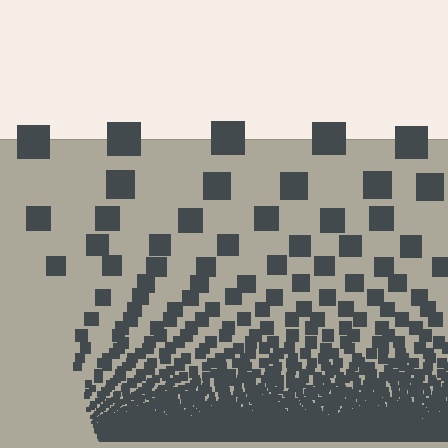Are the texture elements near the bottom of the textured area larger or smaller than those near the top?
Smaller. The gradient is inverted — elements near the bottom are smaller and denser.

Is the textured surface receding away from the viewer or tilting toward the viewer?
The surface appears to tilt toward the viewer. Texture elements get larger and sparser toward the top.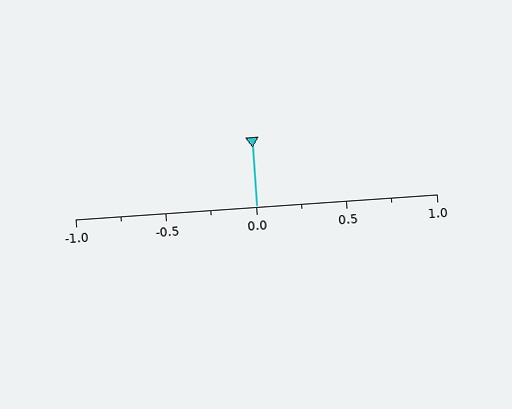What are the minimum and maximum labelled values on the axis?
The axis runs from -1.0 to 1.0.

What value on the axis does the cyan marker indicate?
The marker indicates approximately 0.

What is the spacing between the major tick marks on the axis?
The major ticks are spaced 0.5 apart.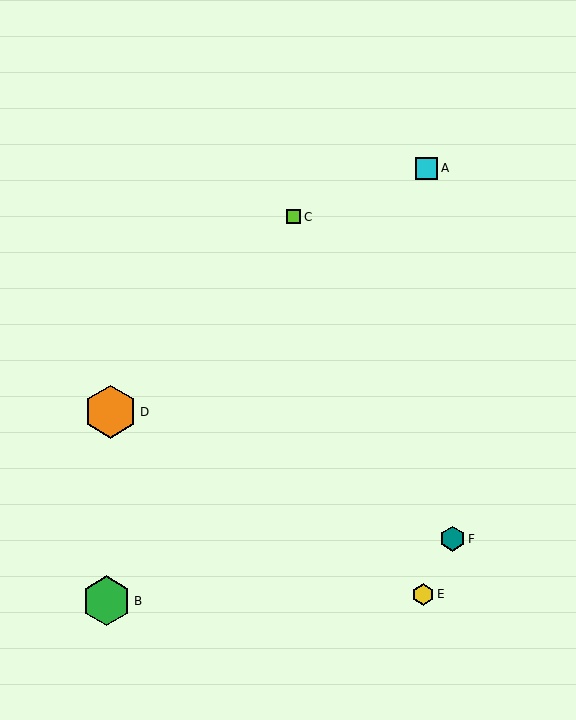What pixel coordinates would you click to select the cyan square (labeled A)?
Click at (427, 168) to select the cyan square A.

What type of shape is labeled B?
Shape B is a green hexagon.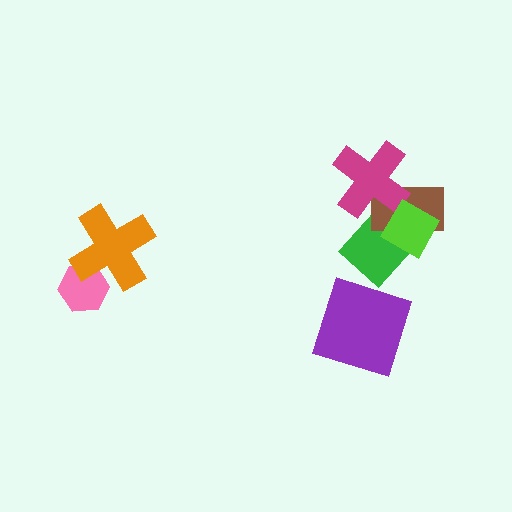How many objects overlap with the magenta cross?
2 objects overlap with the magenta cross.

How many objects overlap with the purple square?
0 objects overlap with the purple square.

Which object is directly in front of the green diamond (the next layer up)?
The brown rectangle is directly in front of the green diamond.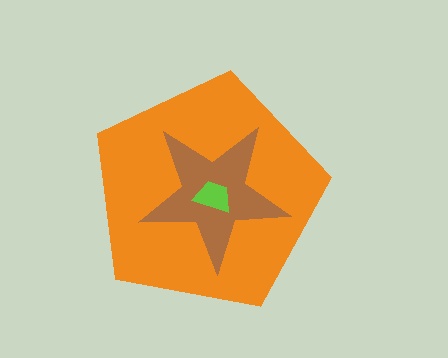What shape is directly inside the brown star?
The lime trapezoid.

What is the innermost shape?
The lime trapezoid.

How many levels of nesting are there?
3.